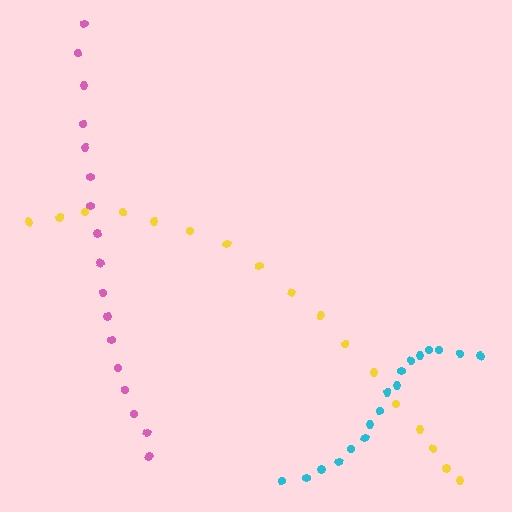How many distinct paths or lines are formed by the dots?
There are 3 distinct paths.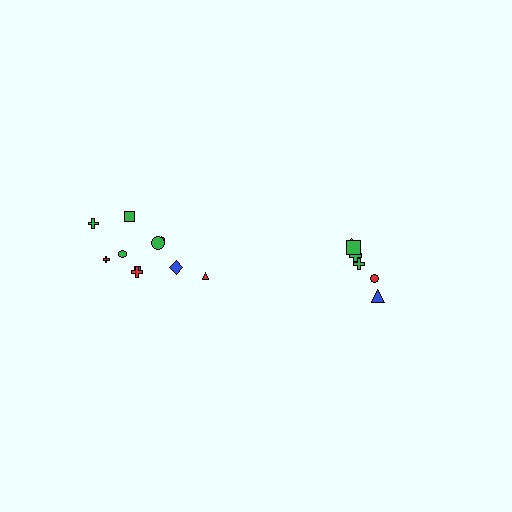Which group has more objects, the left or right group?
The left group.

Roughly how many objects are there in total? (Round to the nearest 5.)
Roughly 15 objects in total.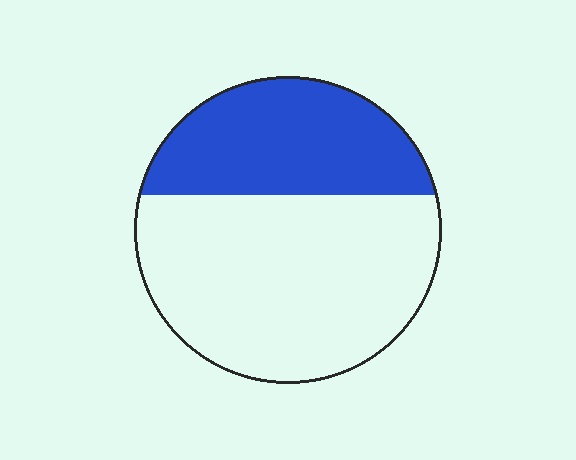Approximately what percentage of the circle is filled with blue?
Approximately 35%.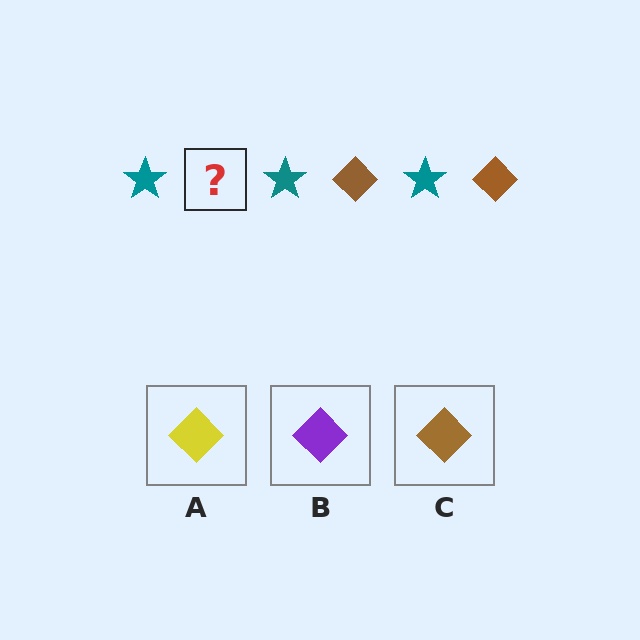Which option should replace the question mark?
Option C.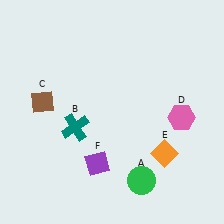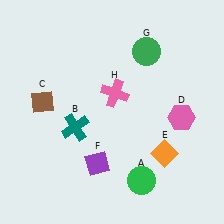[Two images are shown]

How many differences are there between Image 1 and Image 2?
There are 2 differences between the two images.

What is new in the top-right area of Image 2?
A green circle (G) was added in the top-right area of Image 2.